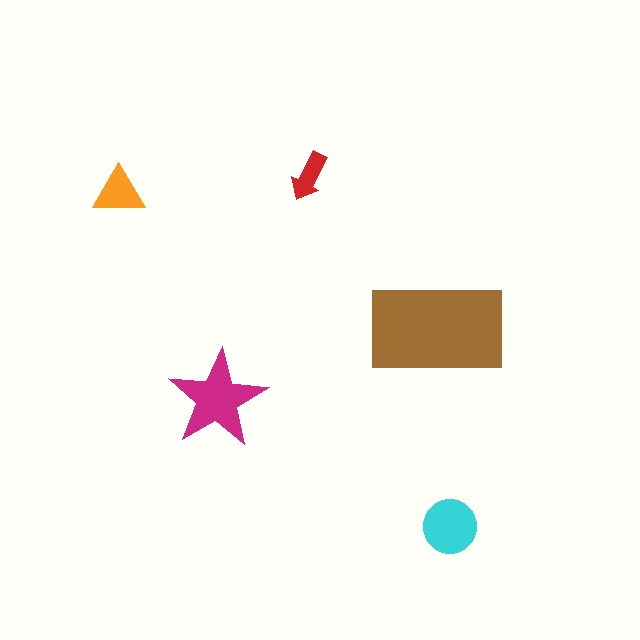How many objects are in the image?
There are 5 objects in the image.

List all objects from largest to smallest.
The brown rectangle, the magenta star, the cyan circle, the orange triangle, the red arrow.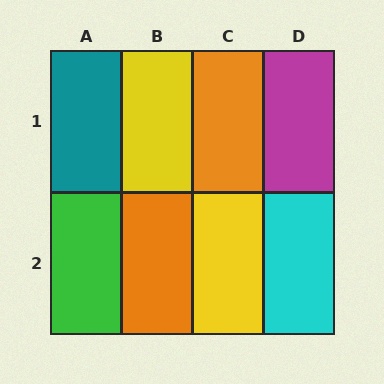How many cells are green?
1 cell is green.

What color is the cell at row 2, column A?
Green.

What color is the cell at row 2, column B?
Orange.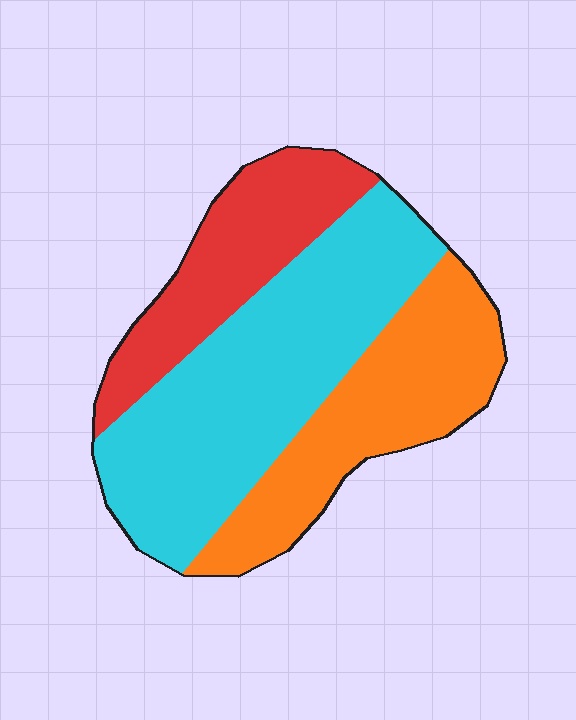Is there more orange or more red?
Orange.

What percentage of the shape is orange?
Orange covers around 30% of the shape.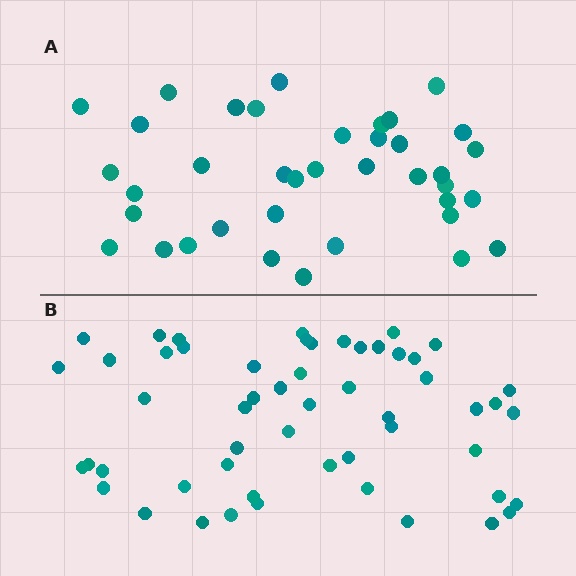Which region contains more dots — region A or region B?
Region B (the bottom region) has more dots.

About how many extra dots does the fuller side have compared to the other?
Region B has approximately 15 more dots than region A.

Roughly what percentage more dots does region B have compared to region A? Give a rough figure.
About 40% more.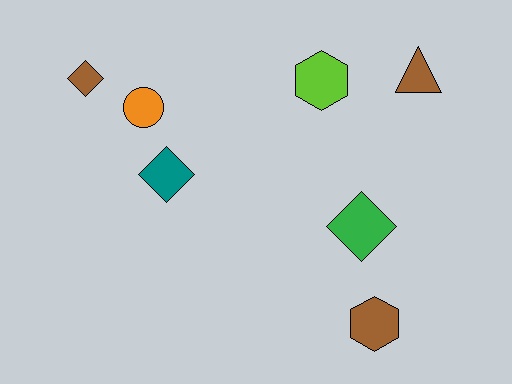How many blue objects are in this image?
There are no blue objects.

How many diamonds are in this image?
There are 3 diamonds.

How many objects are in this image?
There are 7 objects.